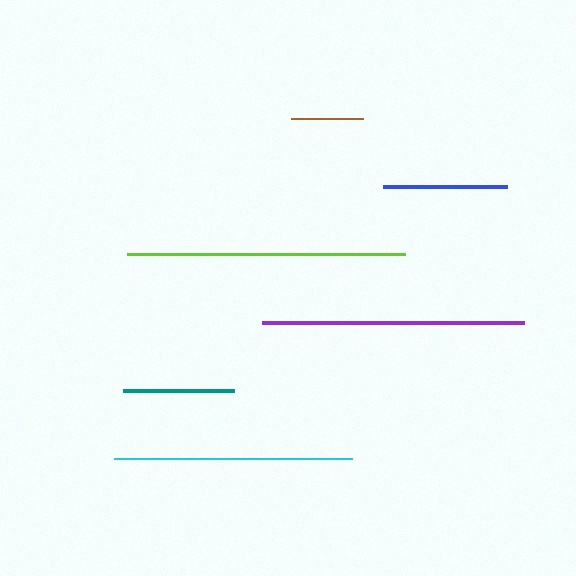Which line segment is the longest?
The lime line is the longest at approximately 278 pixels.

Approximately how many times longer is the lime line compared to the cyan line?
The lime line is approximately 1.2 times the length of the cyan line.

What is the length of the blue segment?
The blue segment is approximately 124 pixels long.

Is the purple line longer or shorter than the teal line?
The purple line is longer than the teal line.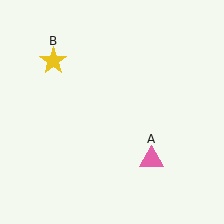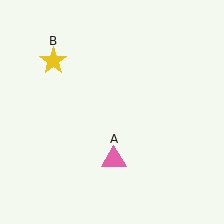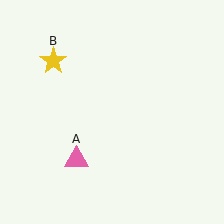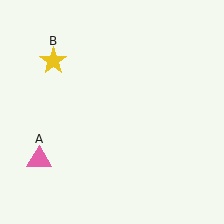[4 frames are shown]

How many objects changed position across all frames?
1 object changed position: pink triangle (object A).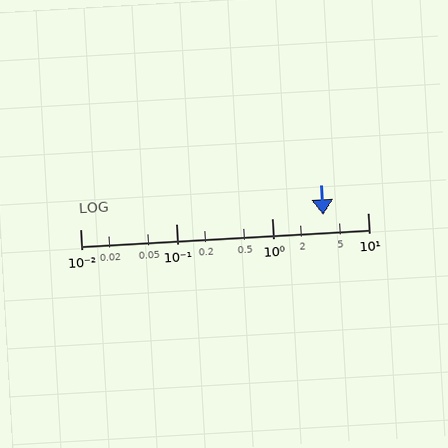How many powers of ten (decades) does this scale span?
The scale spans 3 decades, from 0.01 to 10.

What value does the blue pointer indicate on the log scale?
The pointer indicates approximately 3.4.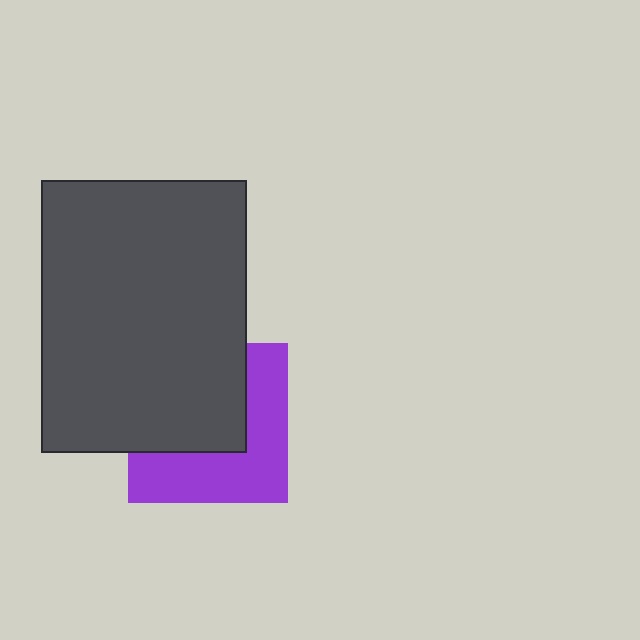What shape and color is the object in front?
The object in front is a dark gray rectangle.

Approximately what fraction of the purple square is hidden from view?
Roughly 52% of the purple square is hidden behind the dark gray rectangle.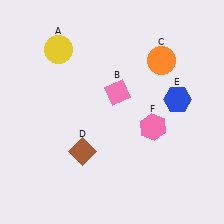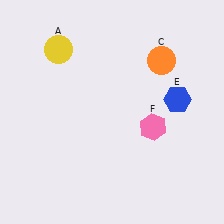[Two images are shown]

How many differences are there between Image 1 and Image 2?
There are 2 differences between the two images.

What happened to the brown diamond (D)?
The brown diamond (D) was removed in Image 2. It was in the bottom-left area of Image 1.